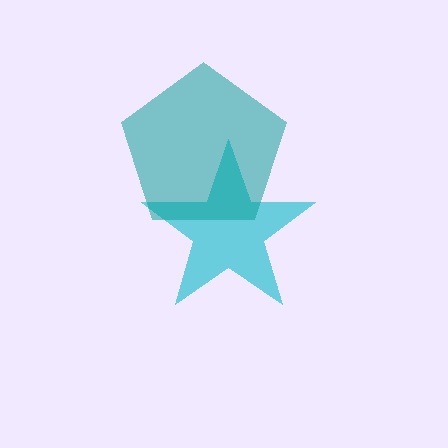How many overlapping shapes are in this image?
There are 2 overlapping shapes in the image.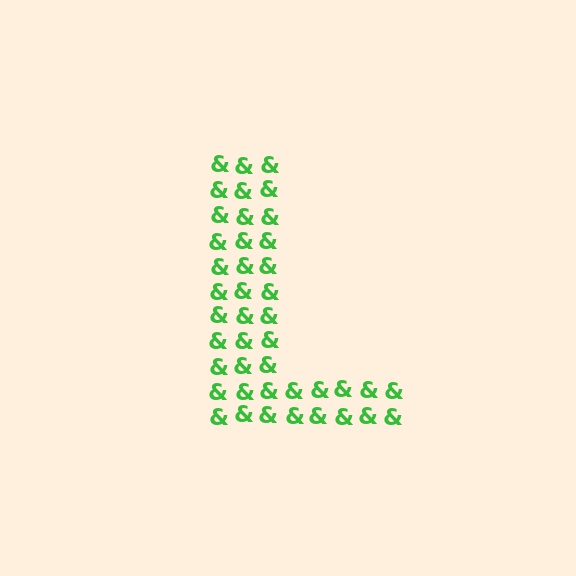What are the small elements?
The small elements are ampersands.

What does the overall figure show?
The overall figure shows the letter L.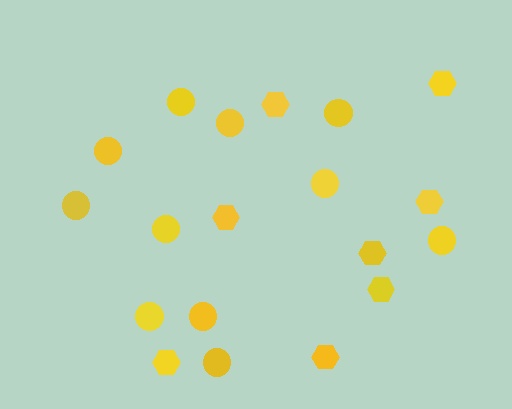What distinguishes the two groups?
There are 2 groups: one group of hexagons (8) and one group of circles (11).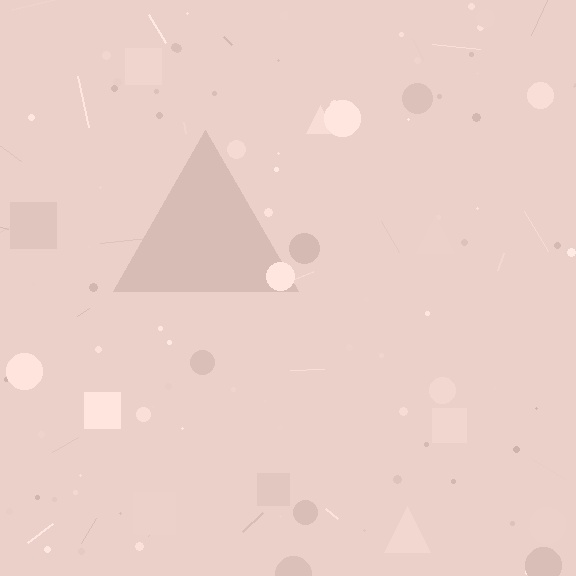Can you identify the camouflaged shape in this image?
The camouflaged shape is a triangle.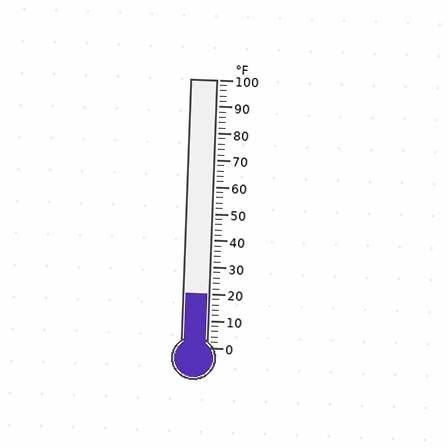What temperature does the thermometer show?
The thermometer shows approximately 20°F.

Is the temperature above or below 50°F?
The temperature is below 50°F.